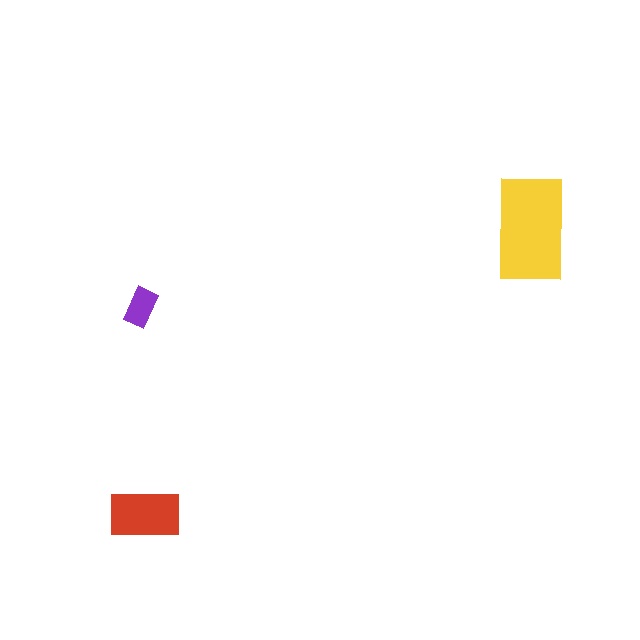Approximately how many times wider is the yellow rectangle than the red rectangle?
About 1.5 times wider.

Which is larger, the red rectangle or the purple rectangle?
The red one.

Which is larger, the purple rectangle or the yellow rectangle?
The yellow one.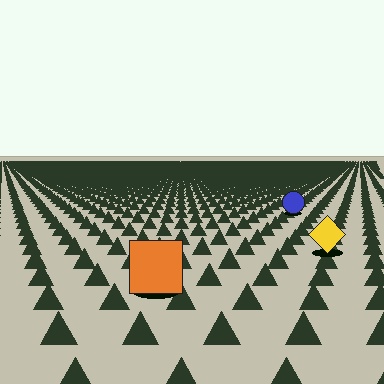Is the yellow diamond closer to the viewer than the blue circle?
Yes. The yellow diamond is closer — you can tell from the texture gradient: the ground texture is coarser near it.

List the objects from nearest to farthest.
From nearest to farthest: the orange square, the yellow diamond, the blue circle.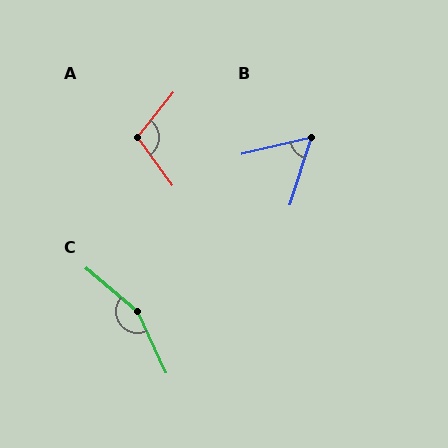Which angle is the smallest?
B, at approximately 59 degrees.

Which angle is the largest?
C, at approximately 155 degrees.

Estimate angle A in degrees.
Approximately 106 degrees.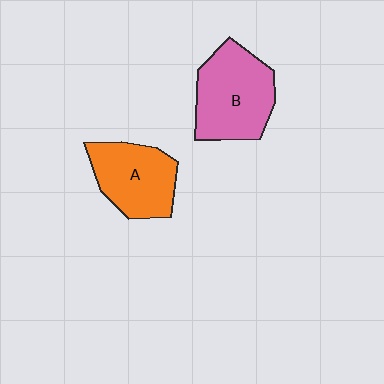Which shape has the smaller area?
Shape A (orange).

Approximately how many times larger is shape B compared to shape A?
Approximately 1.2 times.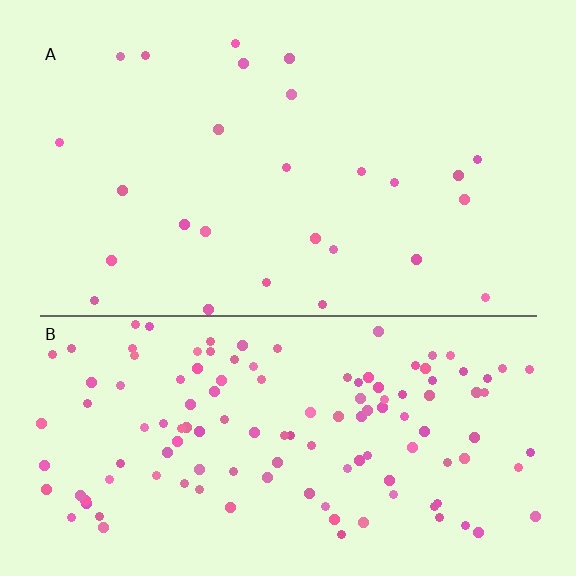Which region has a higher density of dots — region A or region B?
B (the bottom).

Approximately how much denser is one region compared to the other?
Approximately 4.9× — region B over region A.